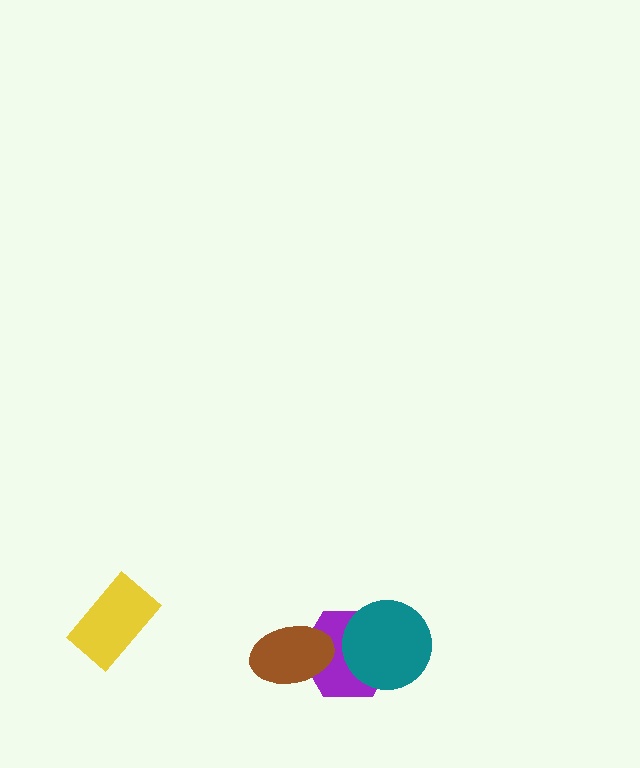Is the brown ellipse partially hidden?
No, no other shape covers it.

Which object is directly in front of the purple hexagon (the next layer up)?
The teal circle is directly in front of the purple hexagon.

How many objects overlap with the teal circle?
1 object overlaps with the teal circle.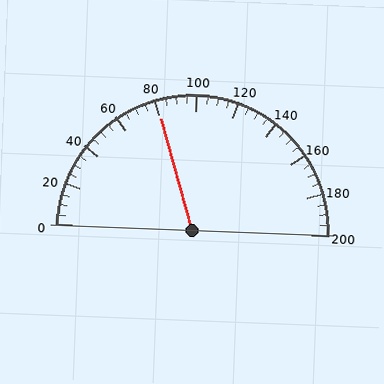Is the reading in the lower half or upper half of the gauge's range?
The reading is in the lower half of the range (0 to 200).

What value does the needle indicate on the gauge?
The needle indicates approximately 80.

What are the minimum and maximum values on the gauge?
The gauge ranges from 0 to 200.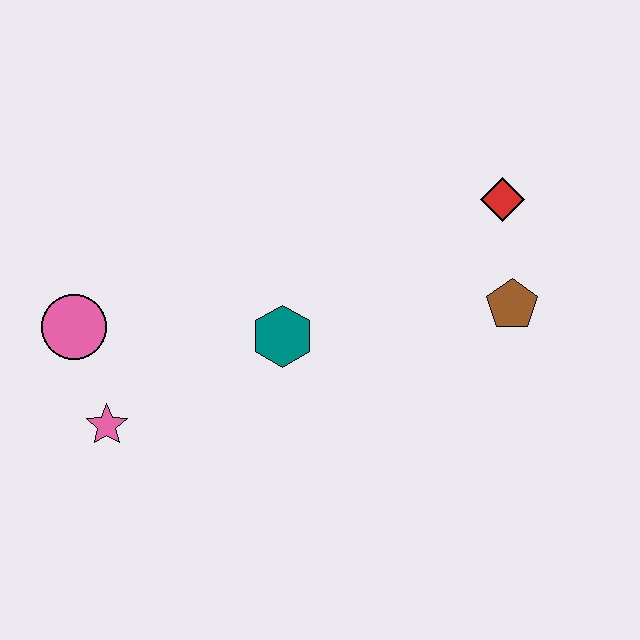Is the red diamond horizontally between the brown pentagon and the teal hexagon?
Yes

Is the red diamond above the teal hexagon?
Yes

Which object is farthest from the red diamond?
The pink star is farthest from the red diamond.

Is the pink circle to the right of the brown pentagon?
No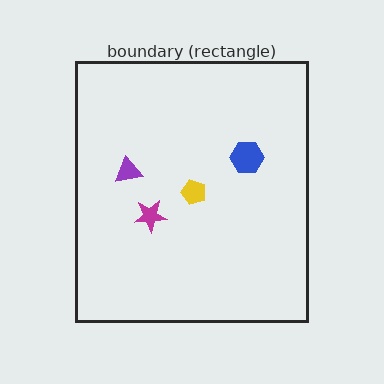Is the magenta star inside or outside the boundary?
Inside.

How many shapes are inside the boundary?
4 inside, 0 outside.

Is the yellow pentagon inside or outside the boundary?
Inside.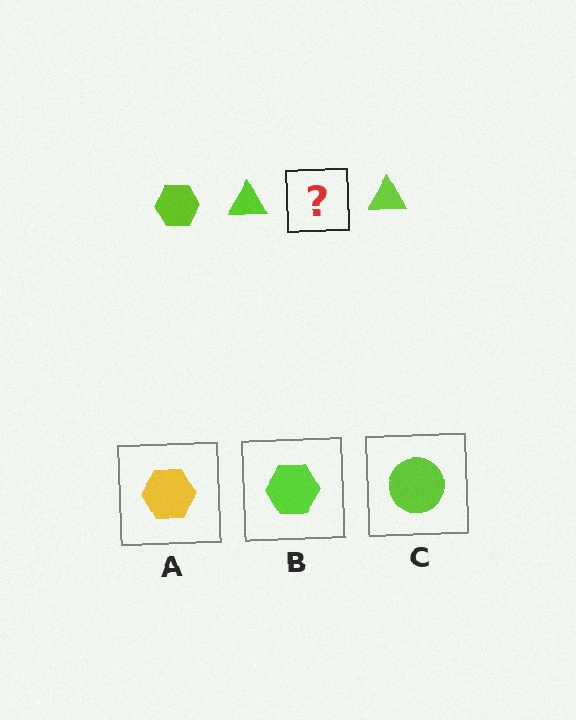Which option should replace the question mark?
Option B.